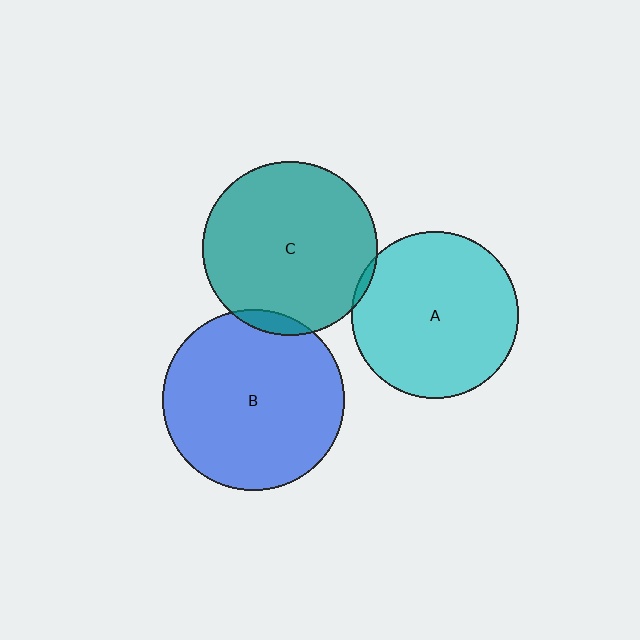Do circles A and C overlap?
Yes.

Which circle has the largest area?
Circle B (blue).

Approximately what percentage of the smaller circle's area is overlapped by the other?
Approximately 5%.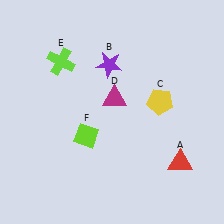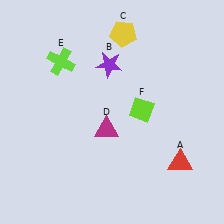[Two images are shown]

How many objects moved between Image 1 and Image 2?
3 objects moved between the two images.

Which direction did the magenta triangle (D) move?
The magenta triangle (D) moved down.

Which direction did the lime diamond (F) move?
The lime diamond (F) moved right.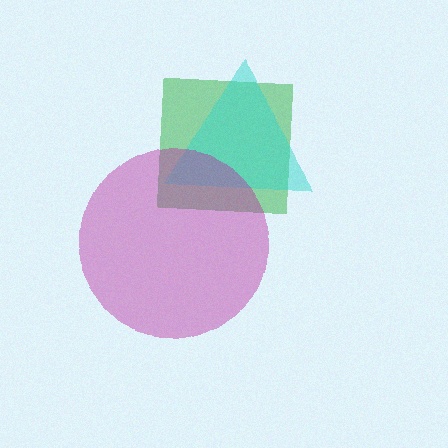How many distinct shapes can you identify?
There are 3 distinct shapes: a green square, a cyan triangle, a magenta circle.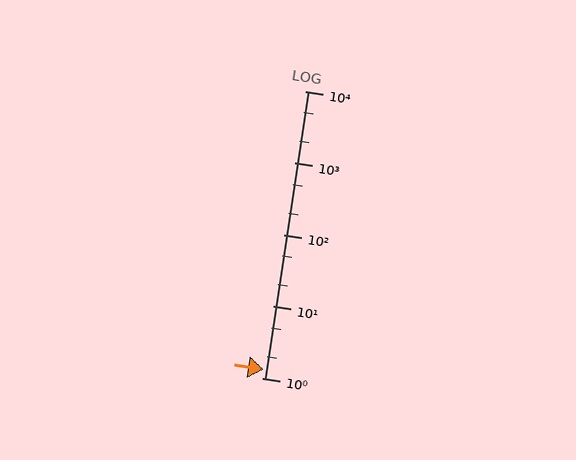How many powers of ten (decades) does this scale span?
The scale spans 4 decades, from 1 to 10000.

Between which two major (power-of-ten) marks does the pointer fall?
The pointer is between 1 and 10.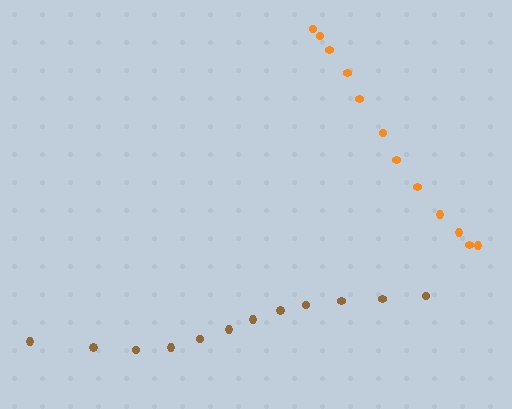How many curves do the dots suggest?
There are 2 distinct paths.